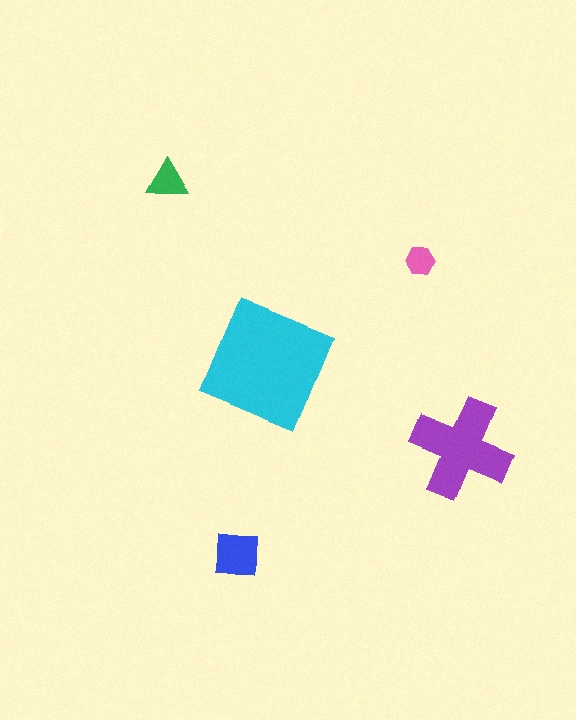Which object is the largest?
The cyan square.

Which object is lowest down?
The blue square is bottommost.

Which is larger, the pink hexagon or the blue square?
The blue square.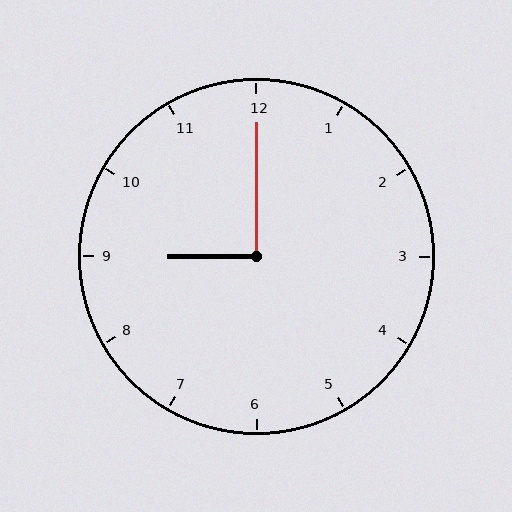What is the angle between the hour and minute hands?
Approximately 90 degrees.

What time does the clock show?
9:00.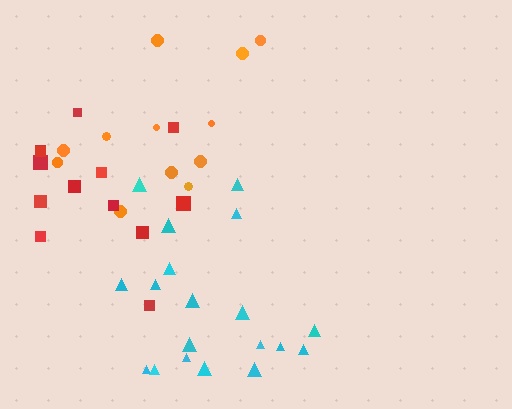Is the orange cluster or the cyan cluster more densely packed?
Cyan.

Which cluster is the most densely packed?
Red.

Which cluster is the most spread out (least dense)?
Orange.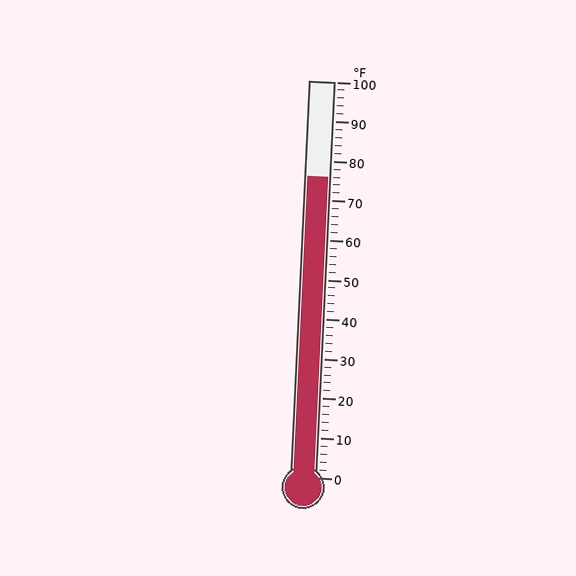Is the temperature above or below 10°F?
The temperature is above 10°F.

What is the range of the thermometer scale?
The thermometer scale ranges from 0°F to 100°F.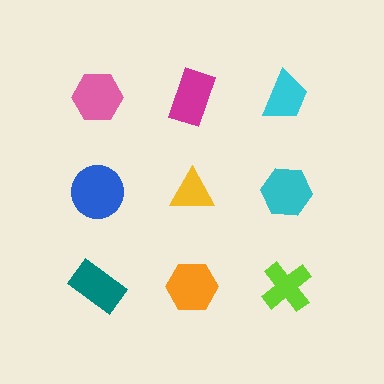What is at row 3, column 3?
A lime cross.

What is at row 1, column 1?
A pink hexagon.